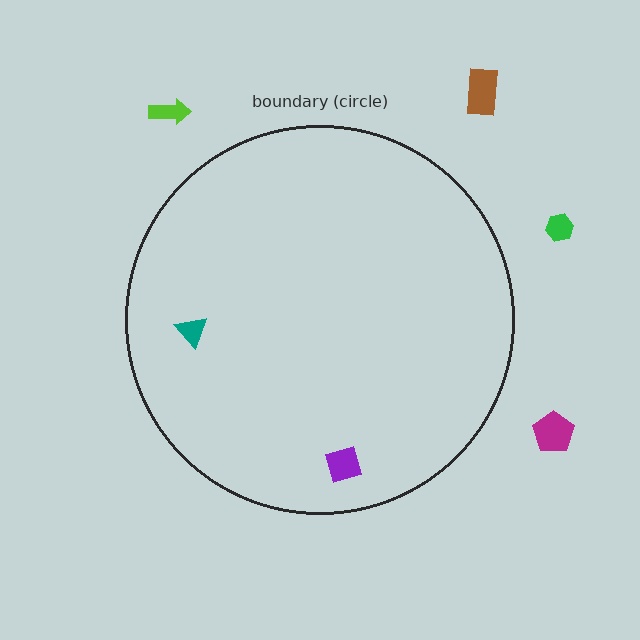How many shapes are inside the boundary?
2 inside, 4 outside.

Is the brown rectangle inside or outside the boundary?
Outside.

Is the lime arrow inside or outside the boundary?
Outside.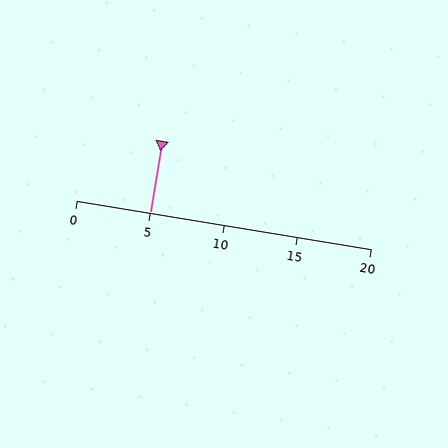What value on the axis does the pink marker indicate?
The marker indicates approximately 5.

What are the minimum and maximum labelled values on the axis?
The axis runs from 0 to 20.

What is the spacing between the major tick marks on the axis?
The major ticks are spaced 5 apart.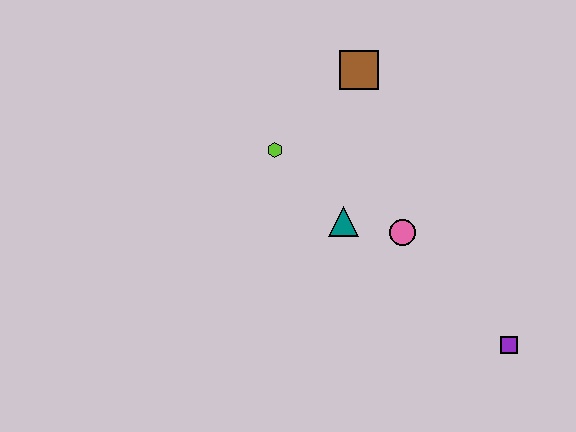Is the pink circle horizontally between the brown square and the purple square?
Yes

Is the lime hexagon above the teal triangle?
Yes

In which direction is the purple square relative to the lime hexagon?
The purple square is to the right of the lime hexagon.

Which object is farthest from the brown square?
The purple square is farthest from the brown square.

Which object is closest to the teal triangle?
The pink circle is closest to the teal triangle.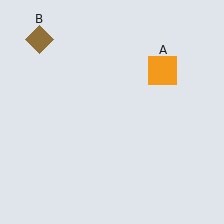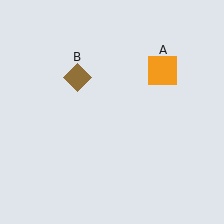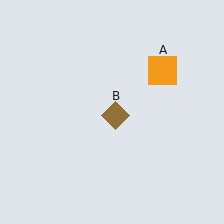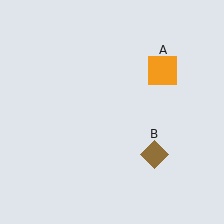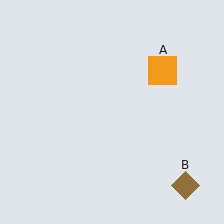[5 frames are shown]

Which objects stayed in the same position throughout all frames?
Orange square (object A) remained stationary.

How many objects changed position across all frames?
1 object changed position: brown diamond (object B).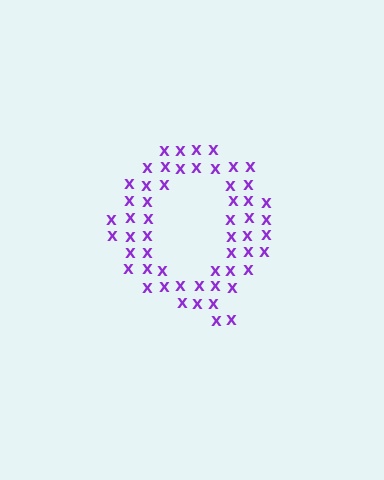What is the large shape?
The large shape is the letter Q.